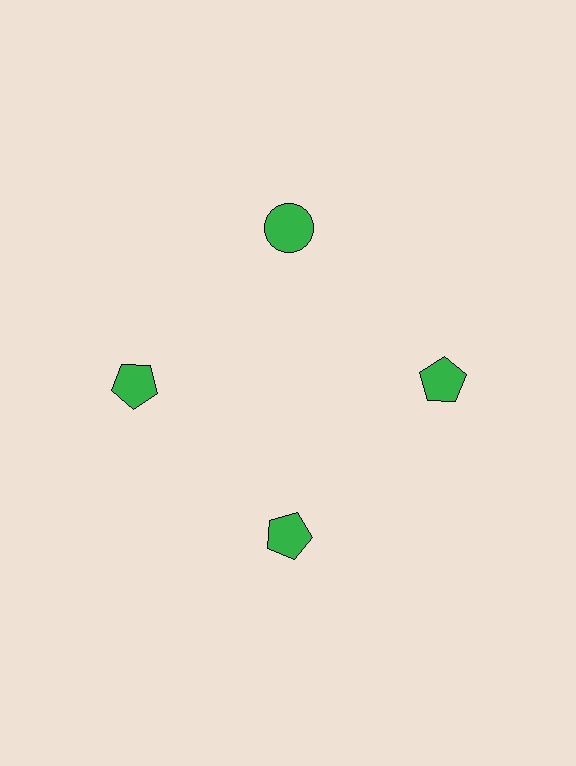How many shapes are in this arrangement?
There are 4 shapes arranged in a ring pattern.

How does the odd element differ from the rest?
It has a different shape: circle instead of pentagon.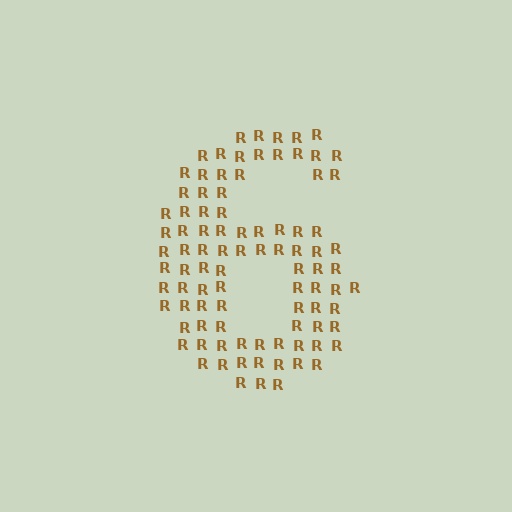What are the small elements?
The small elements are letter R's.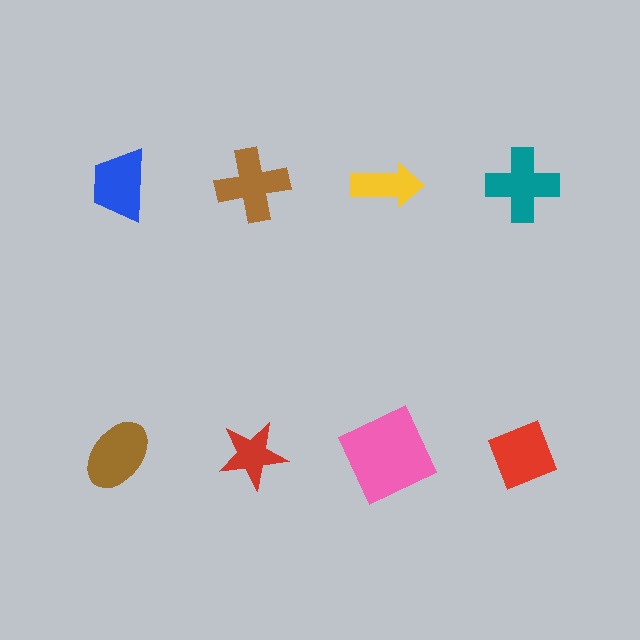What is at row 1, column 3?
A yellow arrow.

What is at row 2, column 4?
A red diamond.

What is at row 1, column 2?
A brown cross.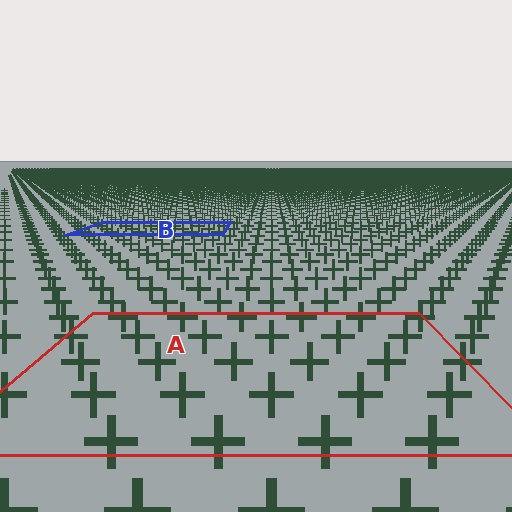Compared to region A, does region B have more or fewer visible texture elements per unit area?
Region B has more texture elements per unit area — they are packed more densely because it is farther away.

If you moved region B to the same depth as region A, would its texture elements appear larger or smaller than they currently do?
They would appear larger. At a closer depth, the same texture elements are projected at a bigger on-screen size.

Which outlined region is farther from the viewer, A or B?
Region B is farther from the viewer — the texture elements inside it appear smaller and more densely packed.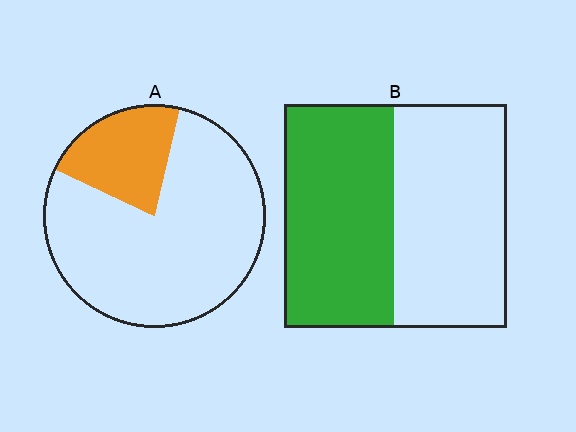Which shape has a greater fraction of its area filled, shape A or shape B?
Shape B.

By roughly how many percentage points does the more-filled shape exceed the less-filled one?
By roughly 25 percentage points (B over A).